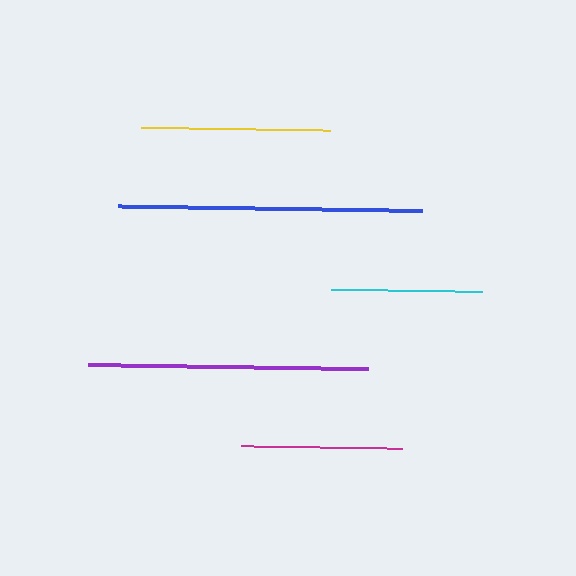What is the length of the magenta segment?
The magenta segment is approximately 162 pixels long.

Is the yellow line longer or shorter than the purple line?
The purple line is longer than the yellow line.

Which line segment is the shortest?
The cyan line is the shortest at approximately 151 pixels.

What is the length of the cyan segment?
The cyan segment is approximately 151 pixels long.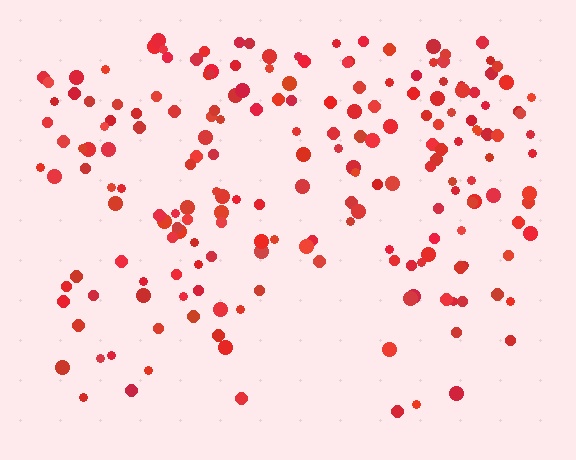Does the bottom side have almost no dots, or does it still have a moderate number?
Still a moderate number, just noticeably fewer than the top.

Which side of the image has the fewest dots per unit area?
The bottom.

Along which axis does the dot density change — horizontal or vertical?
Vertical.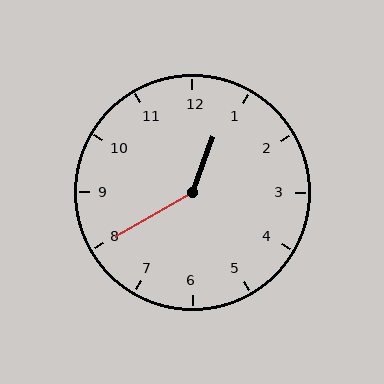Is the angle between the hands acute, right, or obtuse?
It is obtuse.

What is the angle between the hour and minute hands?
Approximately 140 degrees.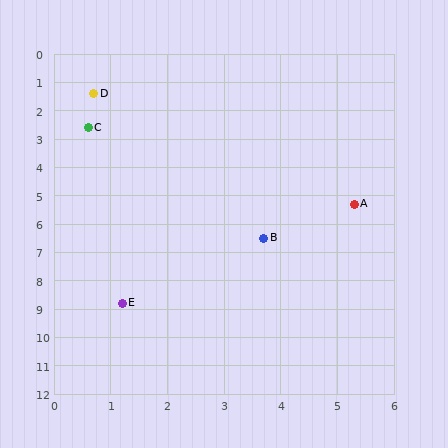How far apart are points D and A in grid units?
Points D and A are about 6.0 grid units apart.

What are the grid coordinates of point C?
Point C is at approximately (0.6, 2.6).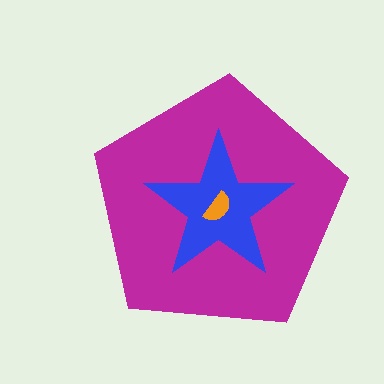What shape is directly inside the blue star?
The orange semicircle.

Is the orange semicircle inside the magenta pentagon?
Yes.